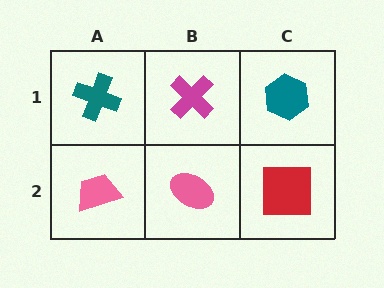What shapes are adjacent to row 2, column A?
A teal cross (row 1, column A), a pink ellipse (row 2, column B).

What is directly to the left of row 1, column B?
A teal cross.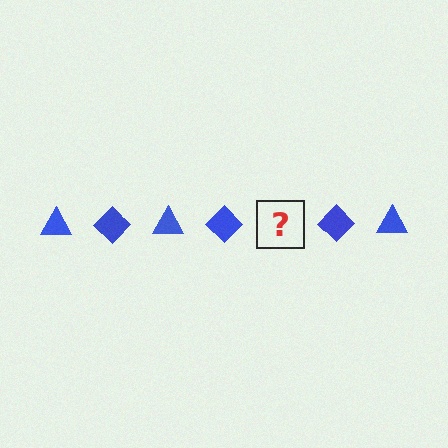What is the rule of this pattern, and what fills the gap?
The rule is that the pattern cycles through triangle, diamond shapes in blue. The gap should be filled with a blue triangle.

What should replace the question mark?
The question mark should be replaced with a blue triangle.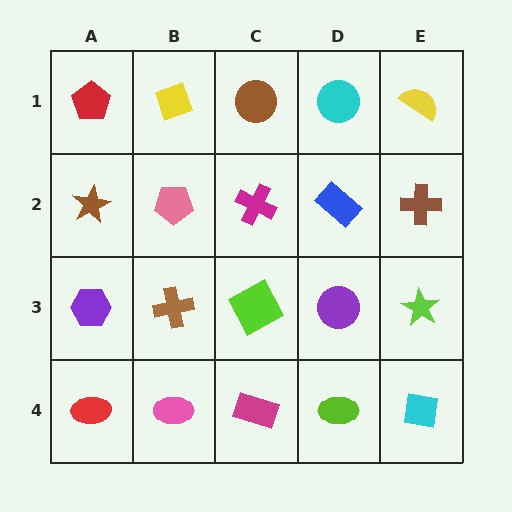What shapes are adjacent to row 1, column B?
A pink pentagon (row 2, column B), a red pentagon (row 1, column A), a brown circle (row 1, column C).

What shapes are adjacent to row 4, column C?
A lime square (row 3, column C), a pink ellipse (row 4, column B), a lime ellipse (row 4, column D).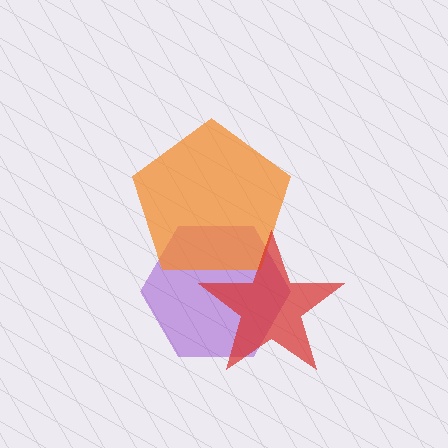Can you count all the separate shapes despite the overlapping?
Yes, there are 3 separate shapes.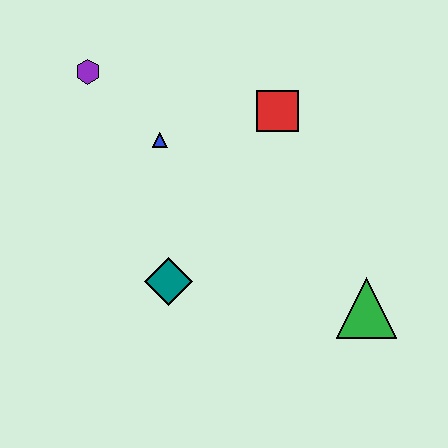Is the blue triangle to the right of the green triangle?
No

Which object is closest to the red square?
The blue triangle is closest to the red square.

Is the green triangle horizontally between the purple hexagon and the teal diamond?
No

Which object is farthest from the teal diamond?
The purple hexagon is farthest from the teal diamond.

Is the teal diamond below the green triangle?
No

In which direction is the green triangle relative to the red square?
The green triangle is below the red square.